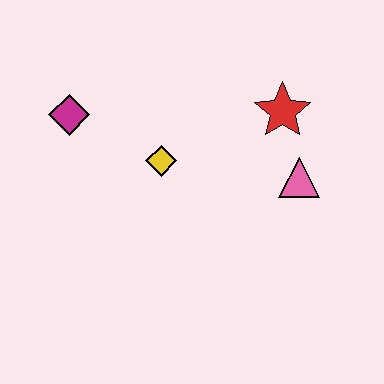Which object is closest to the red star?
The pink triangle is closest to the red star.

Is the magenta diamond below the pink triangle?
No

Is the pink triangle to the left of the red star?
No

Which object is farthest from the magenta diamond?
The pink triangle is farthest from the magenta diamond.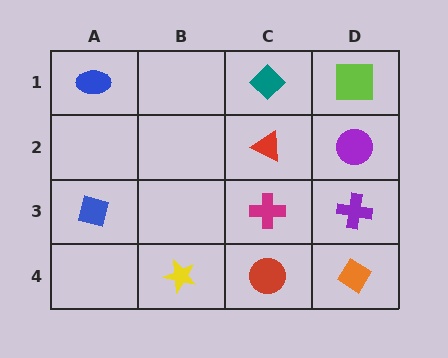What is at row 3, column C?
A magenta cross.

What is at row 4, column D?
An orange diamond.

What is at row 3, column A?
A blue square.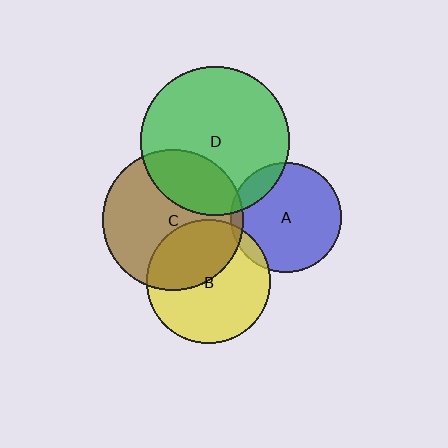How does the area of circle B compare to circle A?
Approximately 1.3 times.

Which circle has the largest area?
Circle D (green).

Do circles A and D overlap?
Yes.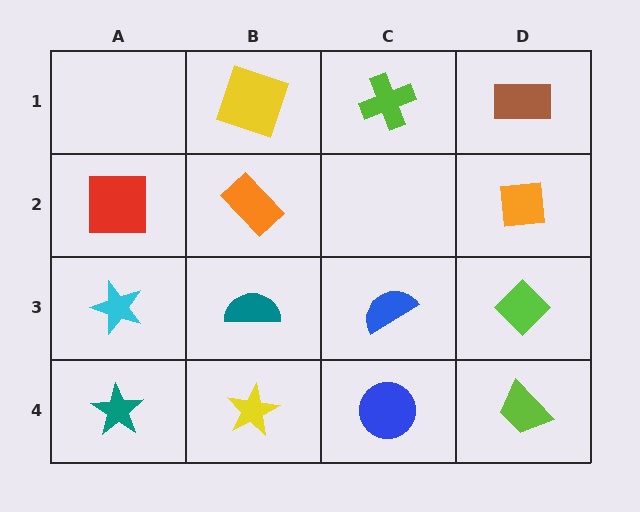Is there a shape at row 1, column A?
No, that cell is empty.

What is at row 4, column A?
A teal star.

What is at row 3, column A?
A cyan star.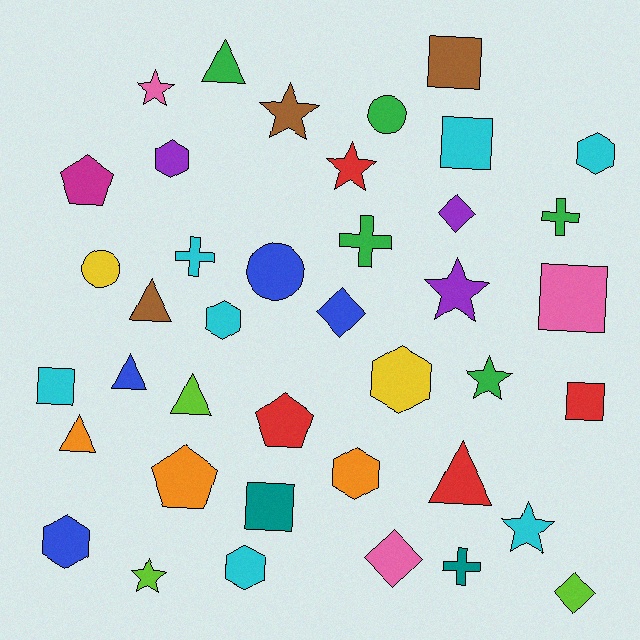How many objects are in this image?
There are 40 objects.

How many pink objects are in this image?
There are 3 pink objects.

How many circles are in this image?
There are 3 circles.